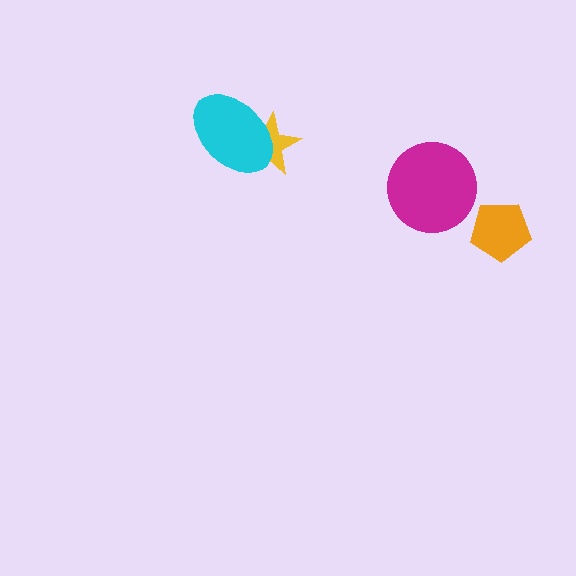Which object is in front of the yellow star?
The cyan ellipse is in front of the yellow star.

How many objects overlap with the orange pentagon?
0 objects overlap with the orange pentagon.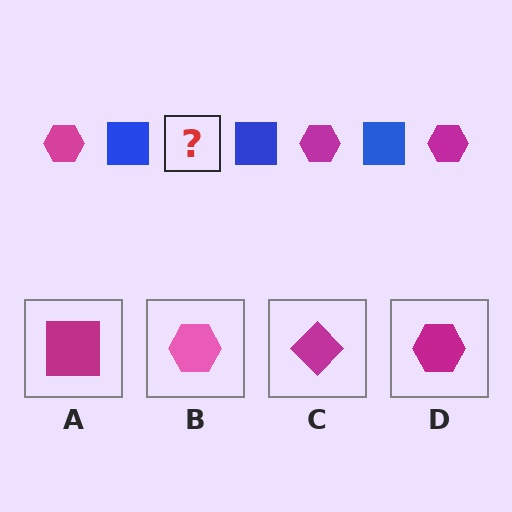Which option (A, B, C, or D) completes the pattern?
D.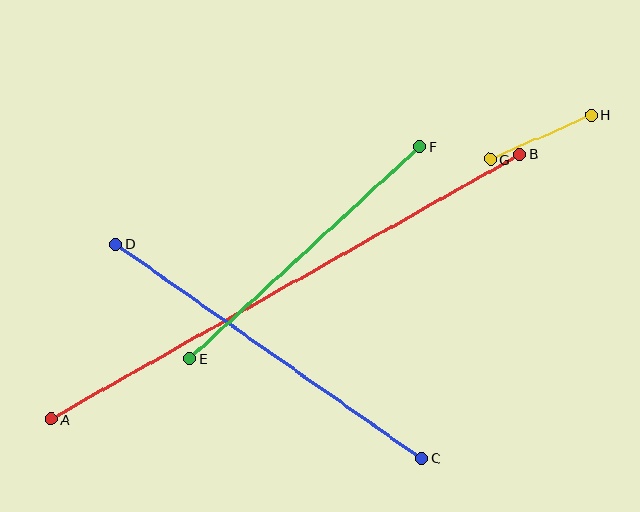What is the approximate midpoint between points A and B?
The midpoint is at approximately (286, 287) pixels.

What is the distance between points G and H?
The distance is approximately 110 pixels.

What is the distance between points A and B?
The distance is approximately 538 pixels.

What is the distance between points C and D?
The distance is approximately 373 pixels.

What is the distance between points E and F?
The distance is approximately 313 pixels.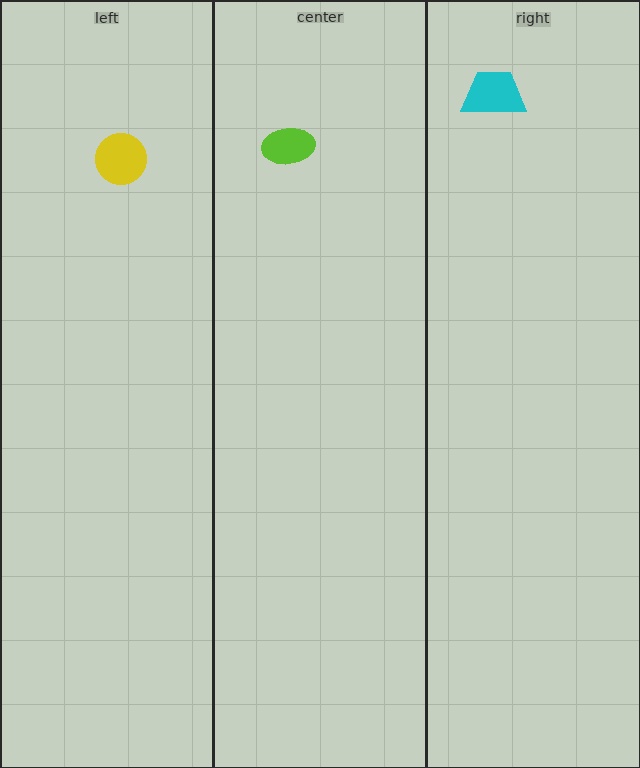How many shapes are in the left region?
1.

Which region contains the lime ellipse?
The center region.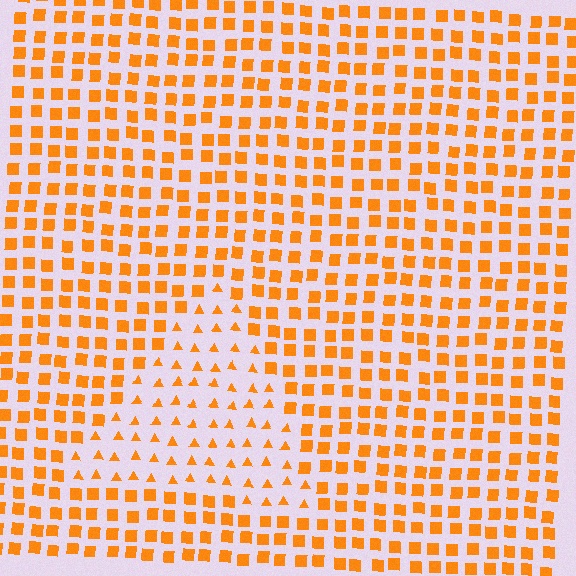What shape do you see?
I see a triangle.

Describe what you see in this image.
The image is filled with small orange elements arranged in a uniform grid. A triangle-shaped region contains triangles, while the surrounding area contains squares. The boundary is defined purely by the change in element shape.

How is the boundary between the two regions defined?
The boundary is defined by a change in element shape: triangles inside vs. squares outside. All elements share the same color and spacing.